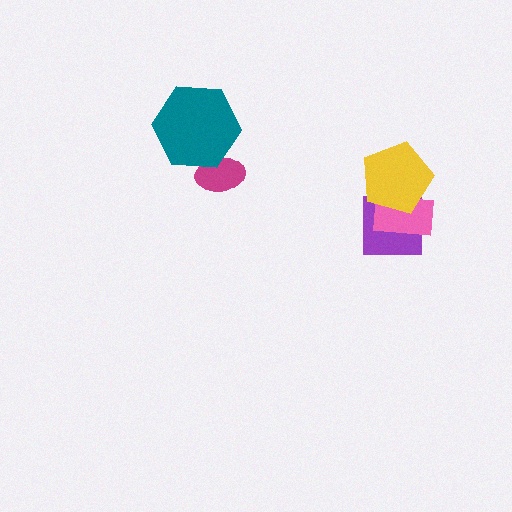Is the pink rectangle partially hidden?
Yes, it is partially covered by another shape.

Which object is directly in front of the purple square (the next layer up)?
The pink rectangle is directly in front of the purple square.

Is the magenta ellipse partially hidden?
Yes, it is partially covered by another shape.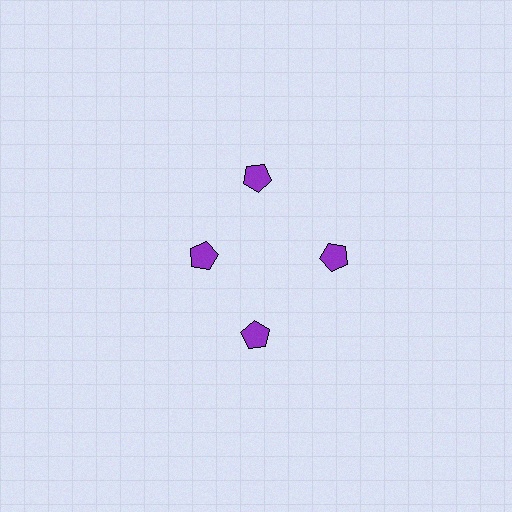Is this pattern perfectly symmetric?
No. The 4 purple pentagons are arranged in a ring, but one element near the 9 o'clock position is pulled inward toward the center, breaking the 4-fold rotational symmetry.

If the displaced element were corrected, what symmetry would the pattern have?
It would have 4-fold rotational symmetry — the pattern would map onto itself every 90 degrees.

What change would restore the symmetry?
The symmetry would be restored by moving it outward, back onto the ring so that all 4 pentagons sit at equal angles and equal distance from the center.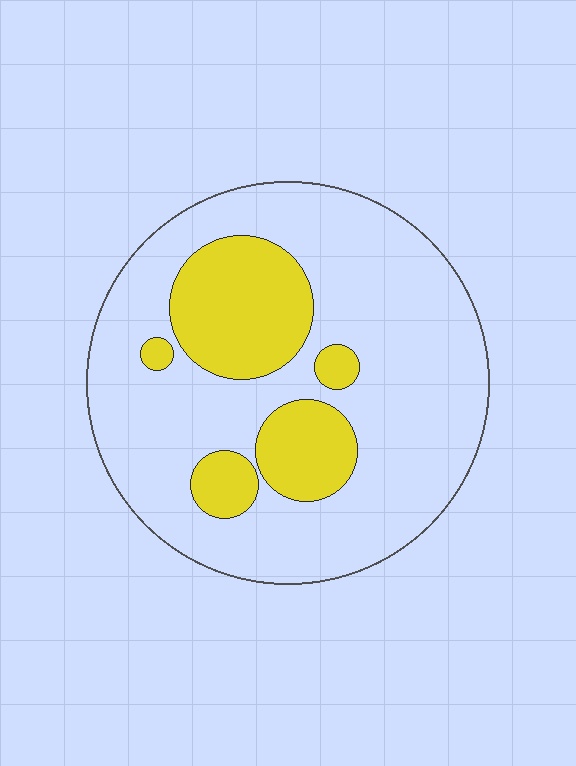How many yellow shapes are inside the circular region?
5.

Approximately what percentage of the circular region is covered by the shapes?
Approximately 25%.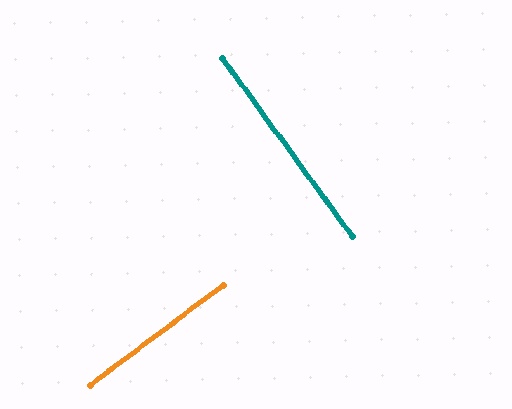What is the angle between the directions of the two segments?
Approximately 89 degrees.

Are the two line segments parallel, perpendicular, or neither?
Perpendicular — they meet at approximately 89°.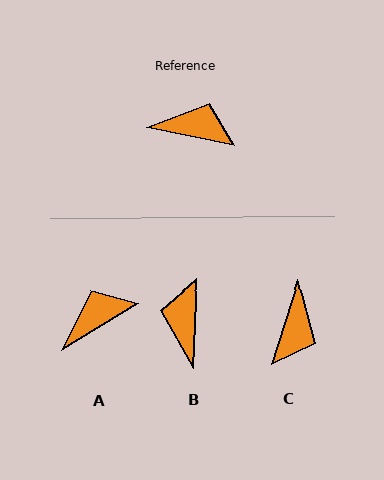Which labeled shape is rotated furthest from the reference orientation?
B, about 99 degrees away.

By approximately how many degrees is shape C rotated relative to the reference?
Approximately 96 degrees clockwise.